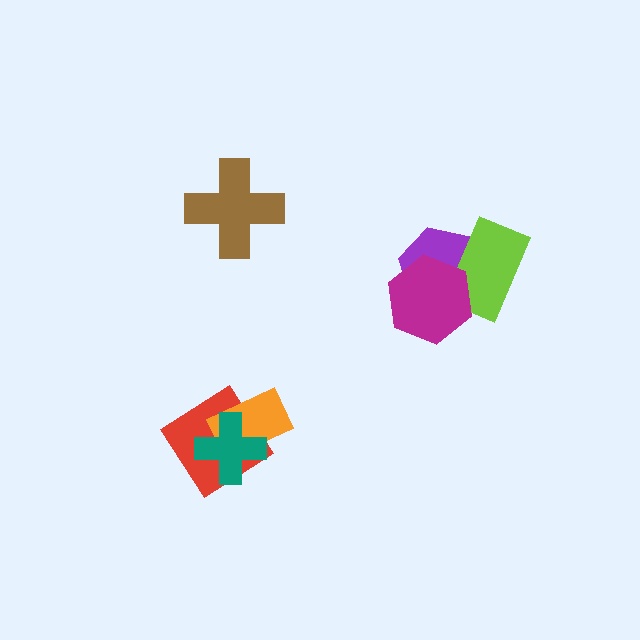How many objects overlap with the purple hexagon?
2 objects overlap with the purple hexagon.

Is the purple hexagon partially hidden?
Yes, it is partially covered by another shape.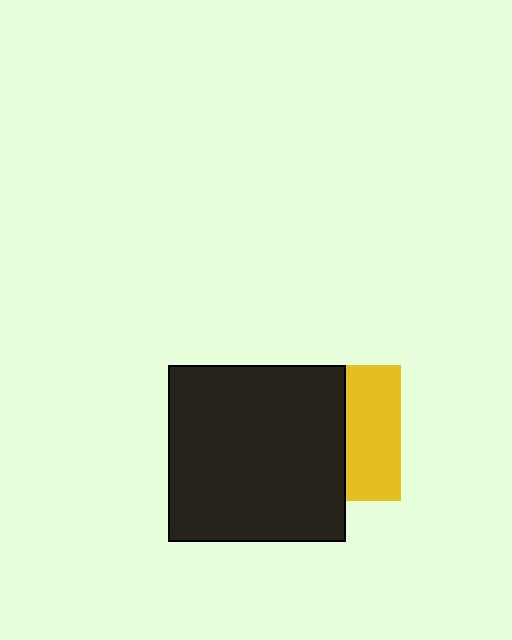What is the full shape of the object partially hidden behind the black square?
The partially hidden object is a yellow square.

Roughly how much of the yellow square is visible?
A small part of it is visible (roughly 41%).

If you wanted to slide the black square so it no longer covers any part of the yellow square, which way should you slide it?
Slide it left — that is the most direct way to separate the two shapes.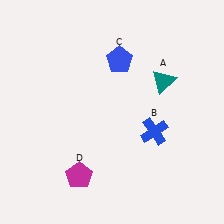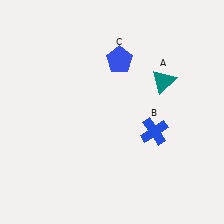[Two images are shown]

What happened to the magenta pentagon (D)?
The magenta pentagon (D) was removed in Image 2. It was in the bottom-left area of Image 1.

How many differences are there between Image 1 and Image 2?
There is 1 difference between the two images.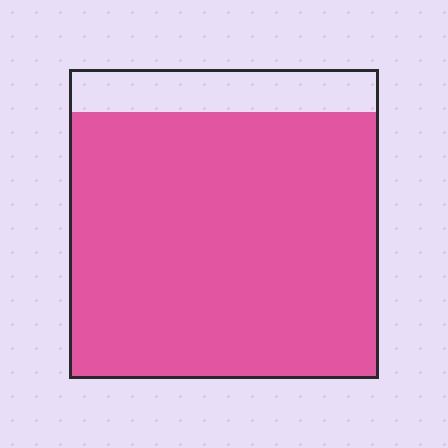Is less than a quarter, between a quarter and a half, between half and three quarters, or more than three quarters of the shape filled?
More than three quarters.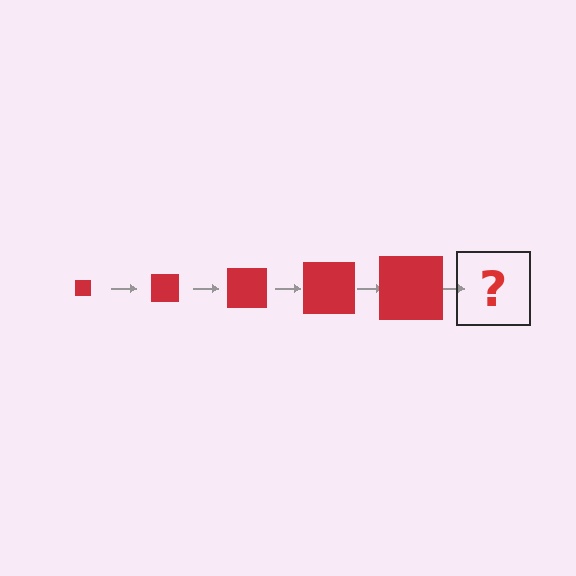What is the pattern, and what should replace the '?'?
The pattern is that the square gets progressively larger each step. The '?' should be a red square, larger than the previous one.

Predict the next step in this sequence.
The next step is a red square, larger than the previous one.